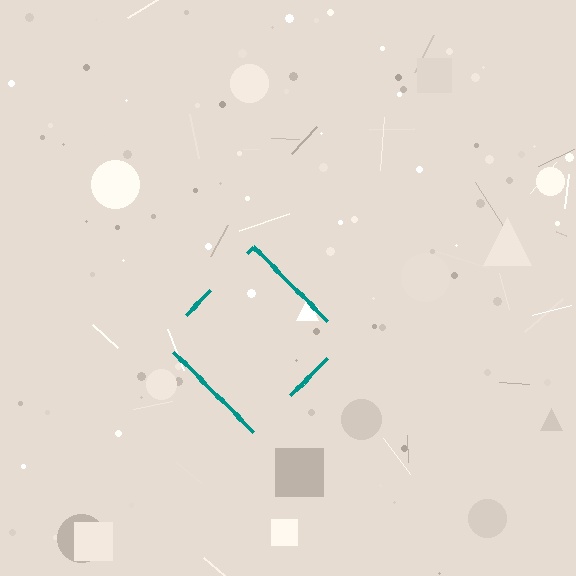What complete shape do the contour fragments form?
The contour fragments form a diamond.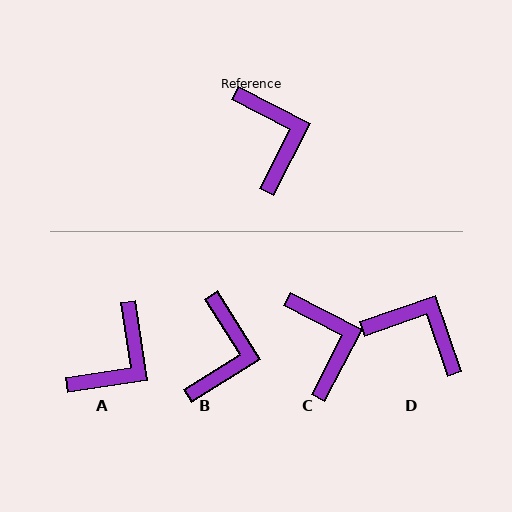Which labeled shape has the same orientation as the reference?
C.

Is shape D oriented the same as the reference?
No, it is off by about 46 degrees.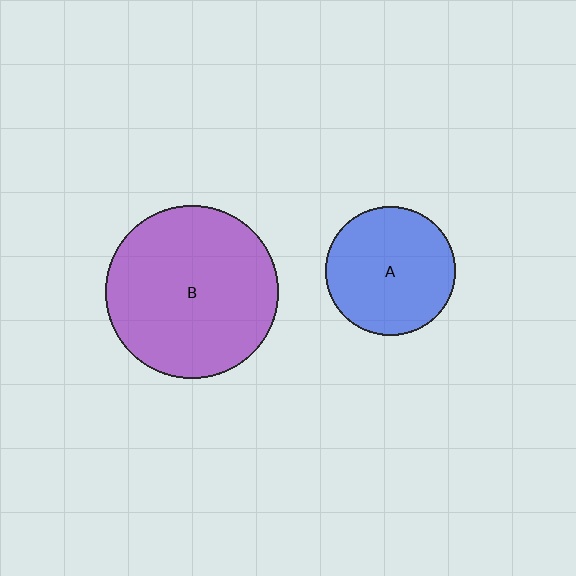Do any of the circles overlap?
No, none of the circles overlap.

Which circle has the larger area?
Circle B (purple).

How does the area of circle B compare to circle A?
Approximately 1.8 times.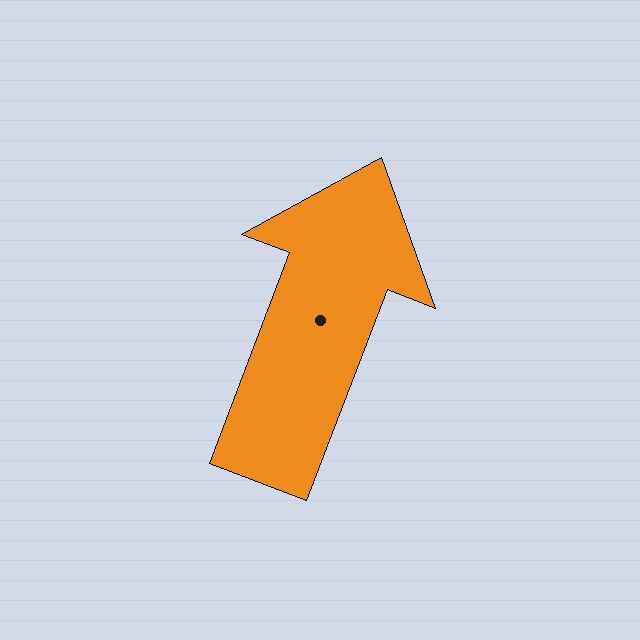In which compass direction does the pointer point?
North.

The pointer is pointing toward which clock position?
Roughly 1 o'clock.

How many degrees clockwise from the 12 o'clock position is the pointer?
Approximately 21 degrees.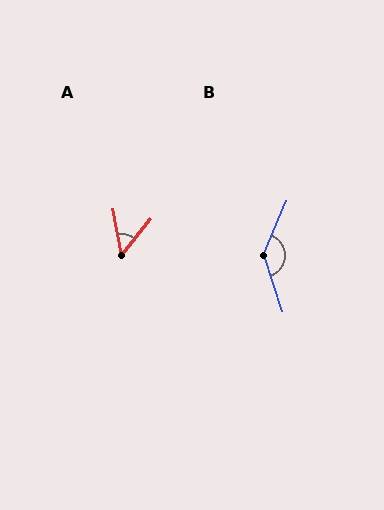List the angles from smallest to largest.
A (49°), B (138°).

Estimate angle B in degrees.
Approximately 138 degrees.